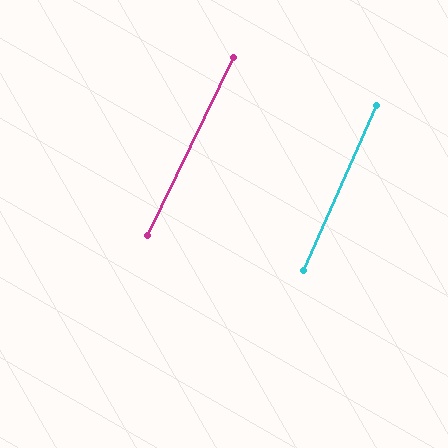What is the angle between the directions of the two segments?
Approximately 2 degrees.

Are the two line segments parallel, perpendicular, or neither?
Parallel — their directions differ by only 1.6°.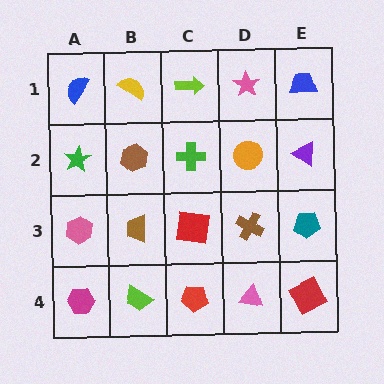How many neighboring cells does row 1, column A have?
2.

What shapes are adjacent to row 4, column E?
A teal pentagon (row 3, column E), a pink triangle (row 4, column D).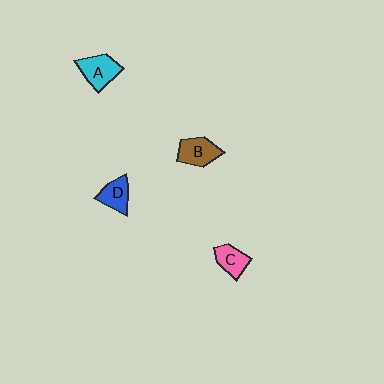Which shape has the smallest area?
Shape D (blue).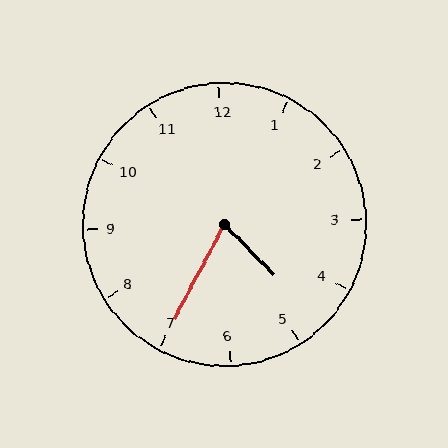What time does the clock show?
4:35.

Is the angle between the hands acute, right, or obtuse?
It is acute.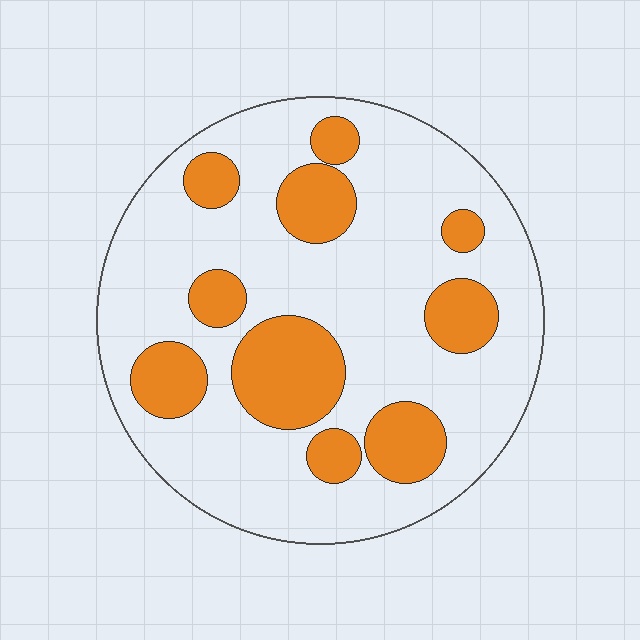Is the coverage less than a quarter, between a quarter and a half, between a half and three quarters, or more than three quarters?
Between a quarter and a half.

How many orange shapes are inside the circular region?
10.